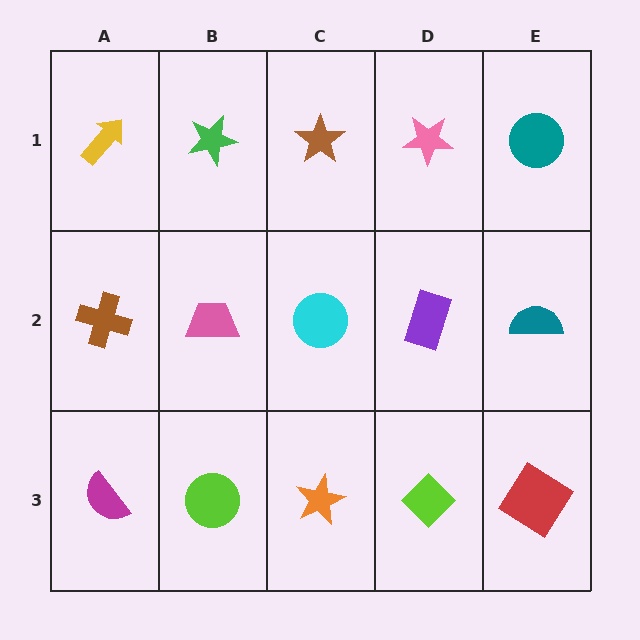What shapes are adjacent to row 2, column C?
A brown star (row 1, column C), an orange star (row 3, column C), a pink trapezoid (row 2, column B), a purple rectangle (row 2, column D).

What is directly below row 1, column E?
A teal semicircle.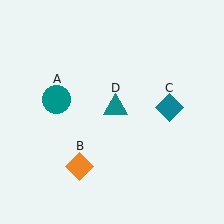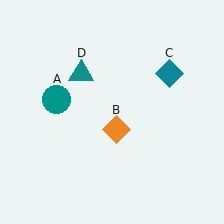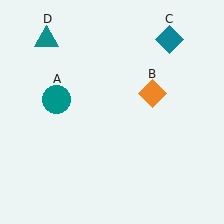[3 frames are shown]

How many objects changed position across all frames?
3 objects changed position: orange diamond (object B), teal diamond (object C), teal triangle (object D).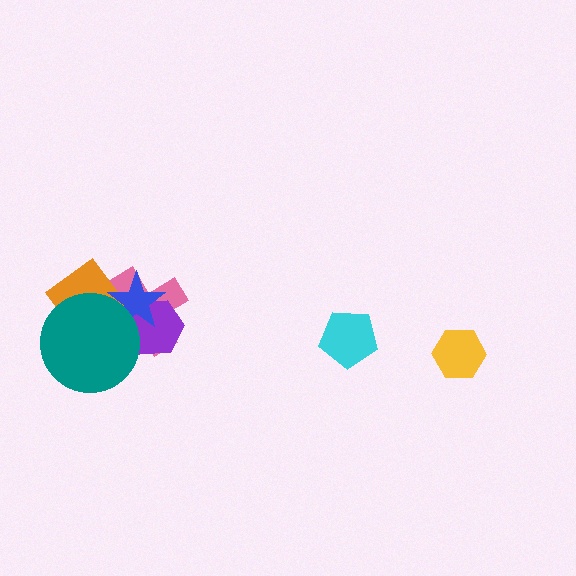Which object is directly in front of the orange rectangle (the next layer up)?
The purple hexagon is directly in front of the orange rectangle.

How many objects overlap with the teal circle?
4 objects overlap with the teal circle.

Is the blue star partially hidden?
Yes, it is partially covered by another shape.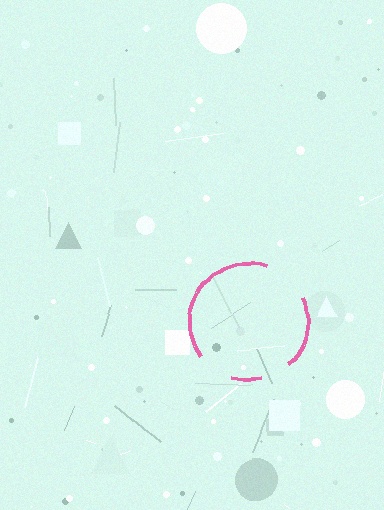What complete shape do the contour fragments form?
The contour fragments form a circle.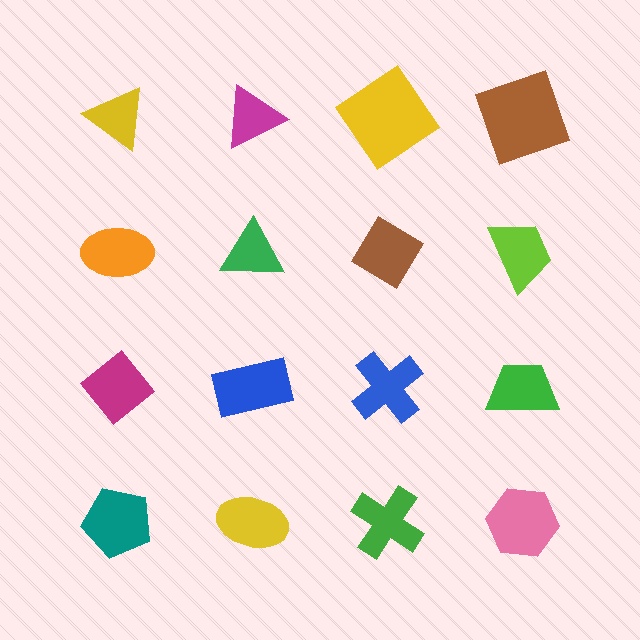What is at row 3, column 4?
A green trapezoid.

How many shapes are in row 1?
4 shapes.